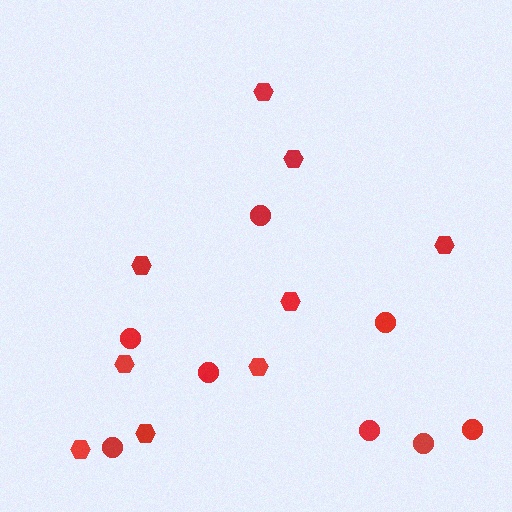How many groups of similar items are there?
There are 2 groups: one group of hexagons (9) and one group of circles (8).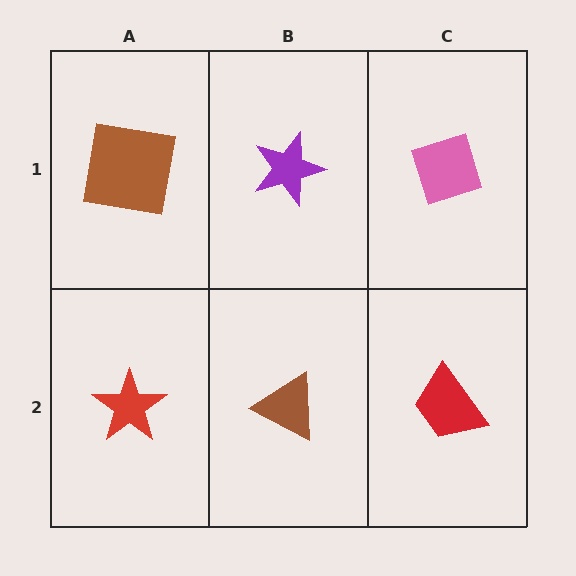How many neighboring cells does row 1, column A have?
2.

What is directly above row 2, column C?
A pink diamond.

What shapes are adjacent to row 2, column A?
A brown square (row 1, column A), a brown triangle (row 2, column B).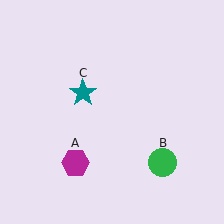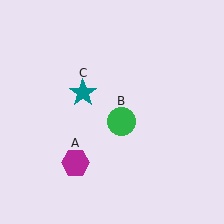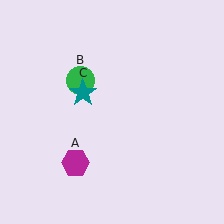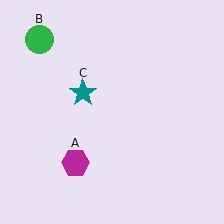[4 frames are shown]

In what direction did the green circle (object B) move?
The green circle (object B) moved up and to the left.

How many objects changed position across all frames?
1 object changed position: green circle (object B).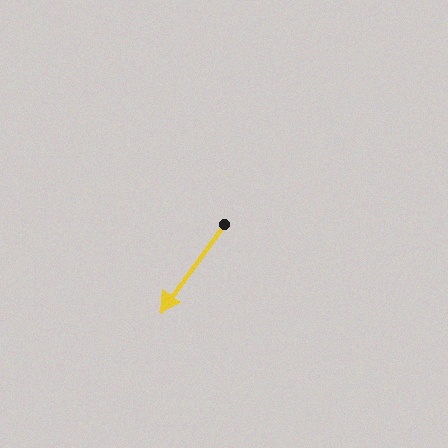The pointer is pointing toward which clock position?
Roughly 7 o'clock.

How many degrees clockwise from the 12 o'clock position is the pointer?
Approximately 216 degrees.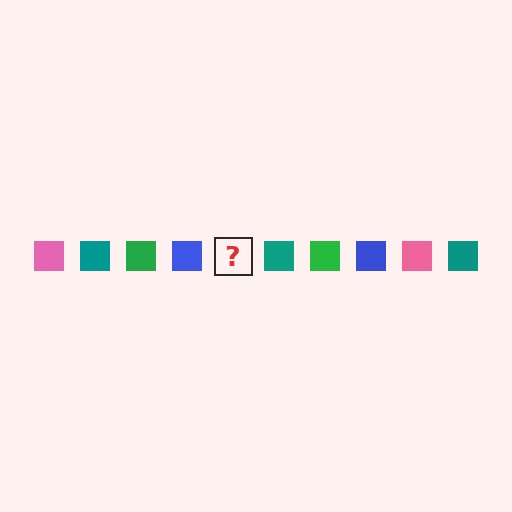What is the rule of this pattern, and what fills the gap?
The rule is that the pattern cycles through pink, teal, green, blue squares. The gap should be filled with a pink square.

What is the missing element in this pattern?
The missing element is a pink square.